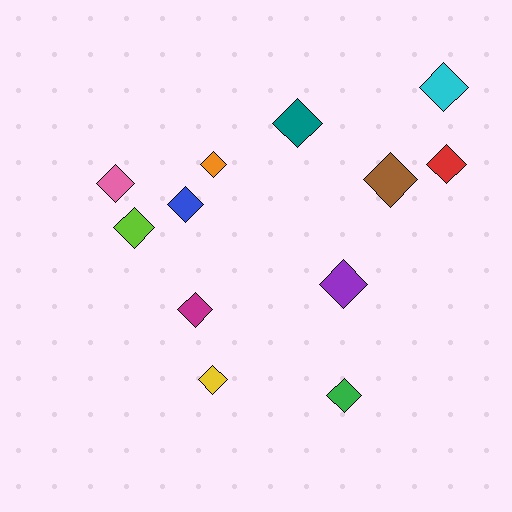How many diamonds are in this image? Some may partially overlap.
There are 12 diamonds.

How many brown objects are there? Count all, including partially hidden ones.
There is 1 brown object.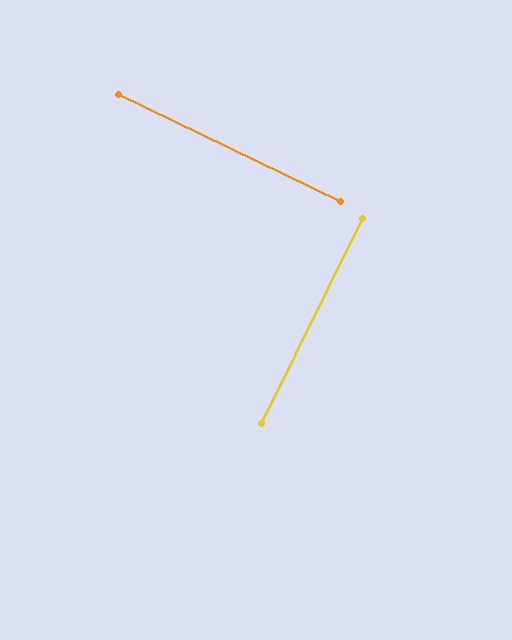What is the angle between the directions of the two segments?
Approximately 90 degrees.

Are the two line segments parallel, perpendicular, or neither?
Perpendicular — they meet at approximately 90°.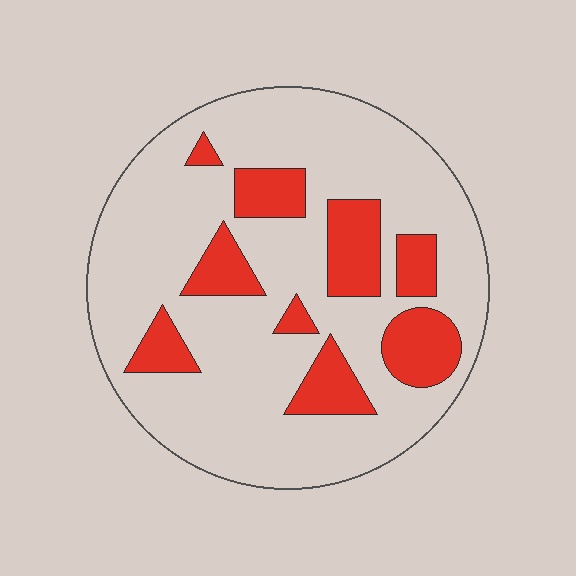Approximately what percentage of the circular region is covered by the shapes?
Approximately 20%.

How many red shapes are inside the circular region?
9.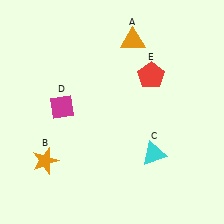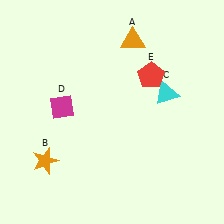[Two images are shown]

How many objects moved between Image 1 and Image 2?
1 object moved between the two images.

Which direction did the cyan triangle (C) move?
The cyan triangle (C) moved up.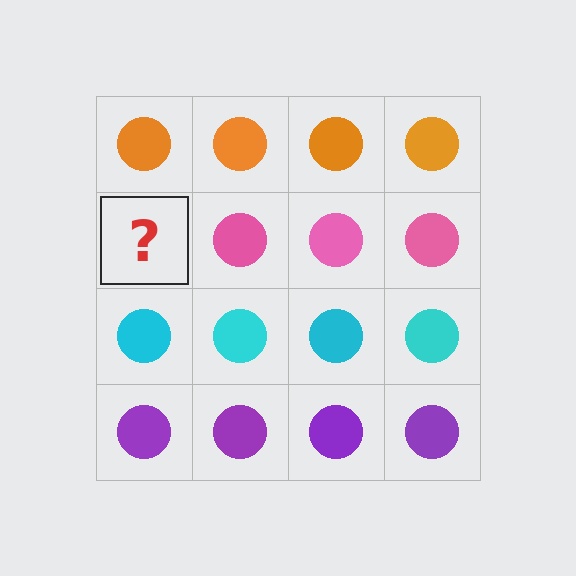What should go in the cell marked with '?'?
The missing cell should contain a pink circle.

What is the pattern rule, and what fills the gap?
The rule is that each row has a consistent color. The gap should be filled with a pink circle.